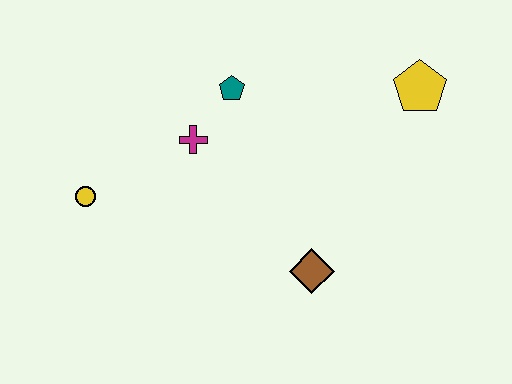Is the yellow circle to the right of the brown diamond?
No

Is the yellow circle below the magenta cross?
Yes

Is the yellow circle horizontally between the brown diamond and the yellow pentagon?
No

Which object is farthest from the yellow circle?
The yellow pentagon is farthest from the yellow circle.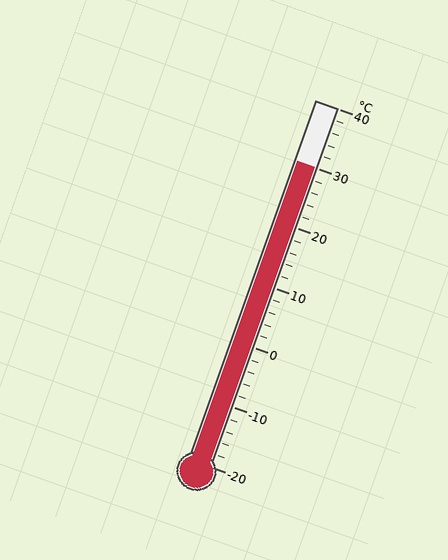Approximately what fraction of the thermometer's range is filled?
The thermometer is filled to approximately 85% of its range.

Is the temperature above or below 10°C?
The temperature is above 10°C.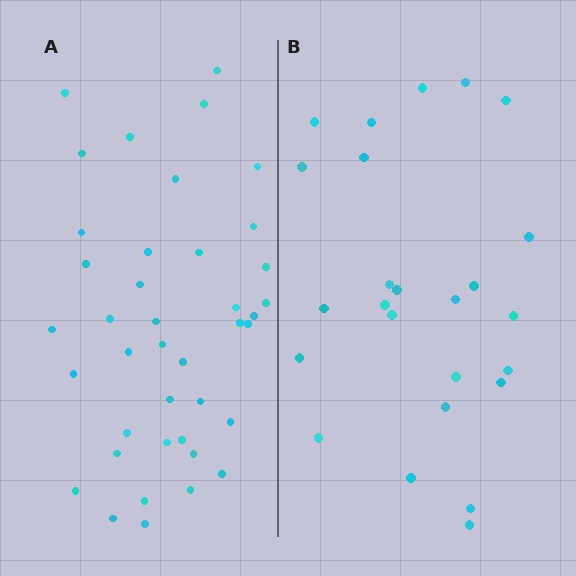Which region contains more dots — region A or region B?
Region A (the left region) has more dots.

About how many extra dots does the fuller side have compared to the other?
Region A has approximately 15 more dots than region B.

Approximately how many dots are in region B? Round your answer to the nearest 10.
About 20 dots. (The exact count is 25, which rounds to 20.)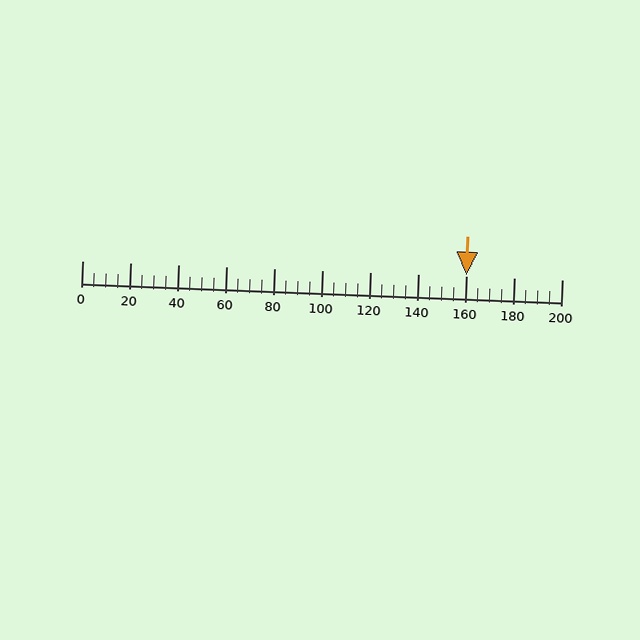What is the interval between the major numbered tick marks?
The major tick marks are spaced 20 units apart.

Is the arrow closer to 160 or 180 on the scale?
The arrow is closer to 160.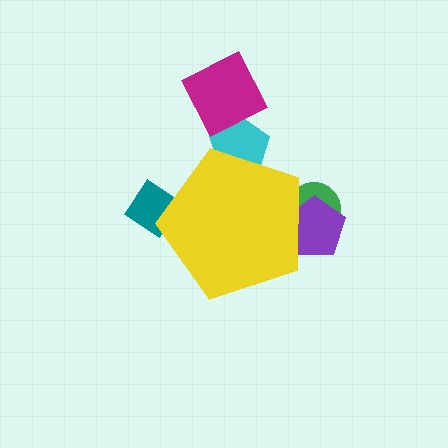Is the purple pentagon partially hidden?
Yes, the purple pentagon is partially hidden behind the yellow pentagon.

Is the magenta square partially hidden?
No, the magenta square is fully visible.